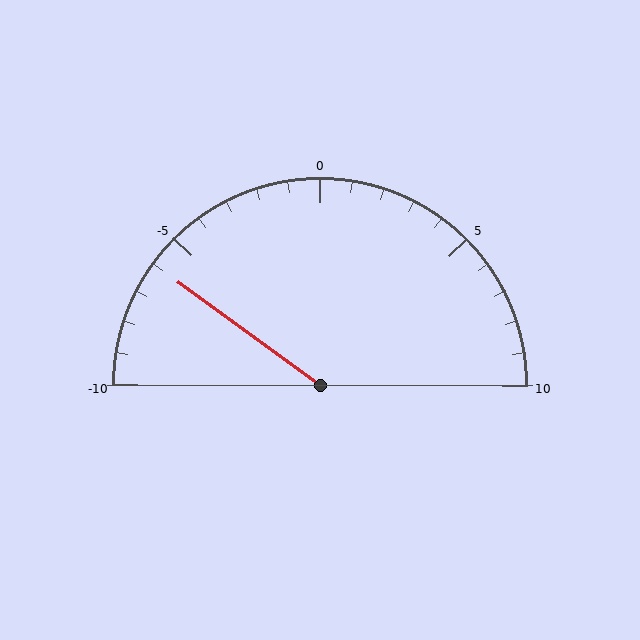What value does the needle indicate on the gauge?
The needle indicates approximately -6.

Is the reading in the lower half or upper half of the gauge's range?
The reading is in the lower half of the range (-10 to 10).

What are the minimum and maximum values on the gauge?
The gauge ranges from -10 to 10.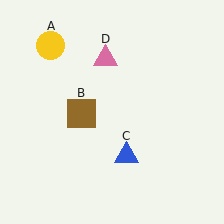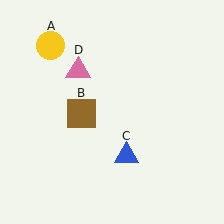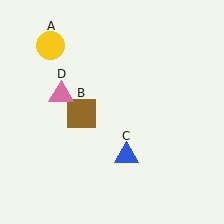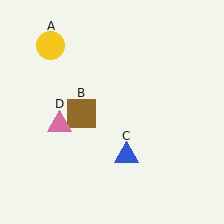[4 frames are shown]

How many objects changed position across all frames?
1 object changed position: pink triangle (object D).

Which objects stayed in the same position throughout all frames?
Yellow circle (object A) and brown square (object B) and blue triangle (object C) remained stationary.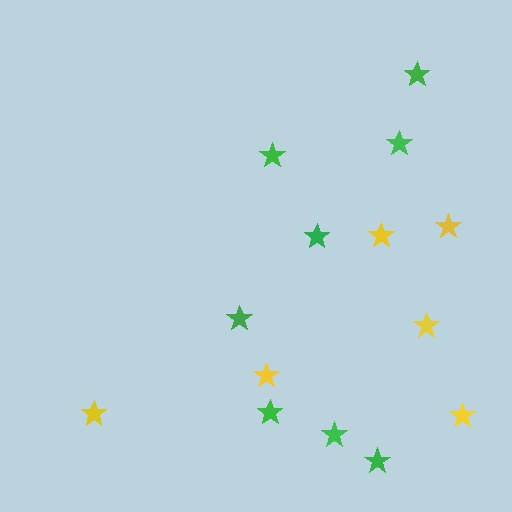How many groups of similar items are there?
There are 2 groups: one group of green stars (8) and one group of yellow stars (6).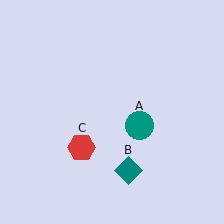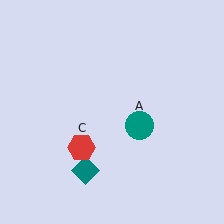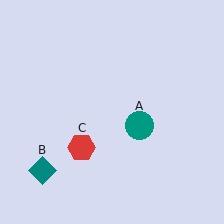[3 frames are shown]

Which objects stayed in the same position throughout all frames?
Teal circle (object A) and red hexagon (object C) remained stationary.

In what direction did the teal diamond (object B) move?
The teal diamond (object B) moved left.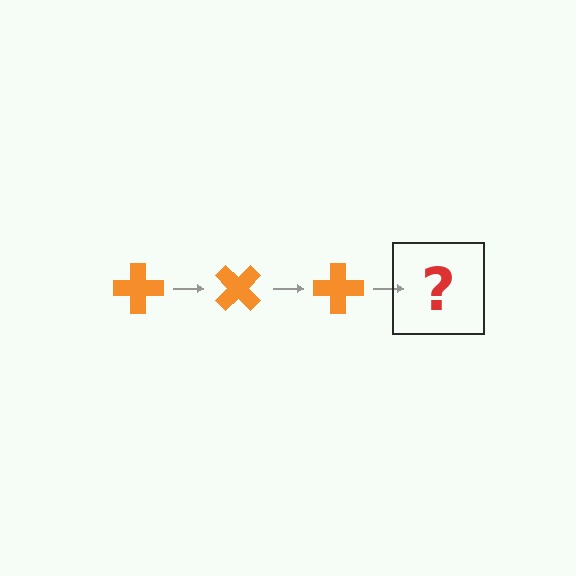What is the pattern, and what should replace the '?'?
The pattern is that the cross rotates 45 degrees each step. The '?' should be an orange cross rotated 135 degrees.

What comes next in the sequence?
The next element should be an orange cross rotated 135 degrees.